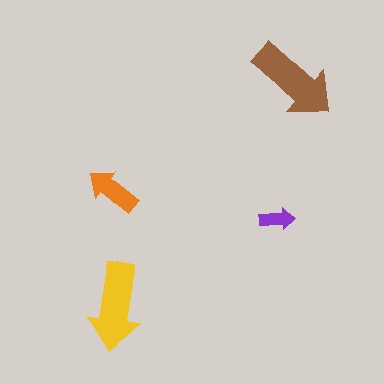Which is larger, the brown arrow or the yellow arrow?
The brown one.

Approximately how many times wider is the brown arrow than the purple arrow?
About 2.5 times wider.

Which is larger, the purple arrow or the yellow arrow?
The yellow one.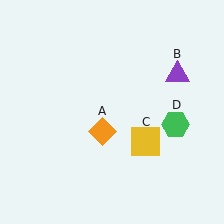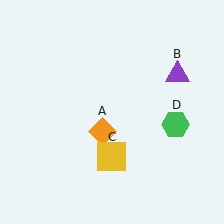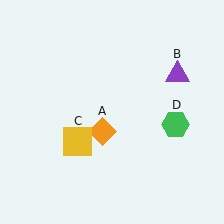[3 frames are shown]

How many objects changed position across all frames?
1 object changed position: yellow square (object C).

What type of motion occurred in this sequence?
The yellow square (object C) rotated clockwise around the center of the scene.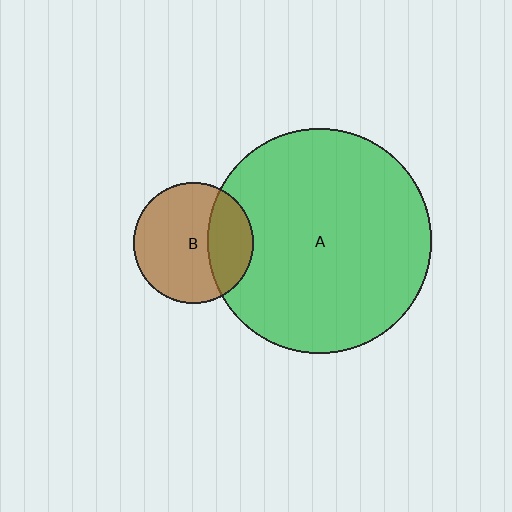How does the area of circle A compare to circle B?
Approximately 3.5 times.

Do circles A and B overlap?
Yes.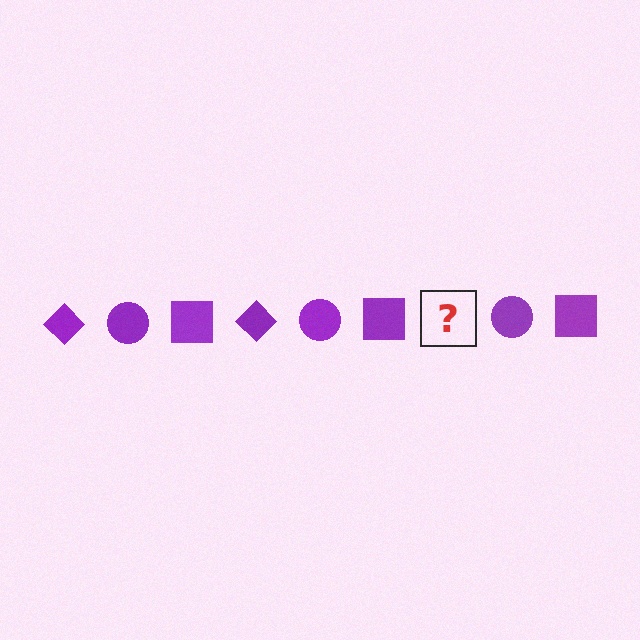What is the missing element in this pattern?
The missing element is a purple diamond.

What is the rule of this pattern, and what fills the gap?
The rule is that the pattern cycles through diamond, circle, square shapes in purple. The gap should be filled with a purple diamond.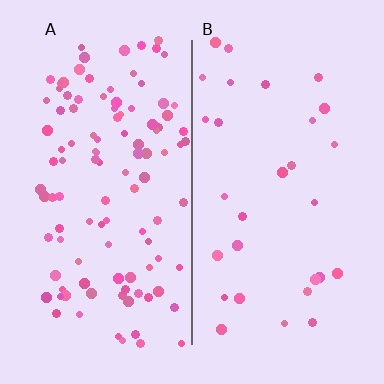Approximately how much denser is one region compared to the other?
Approximately 3.7× — region A over region B.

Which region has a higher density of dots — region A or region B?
A (the left).